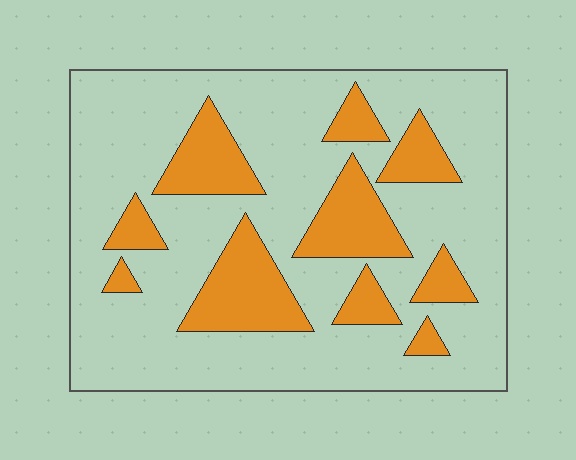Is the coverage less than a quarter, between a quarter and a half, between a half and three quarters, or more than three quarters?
Less than a quarter.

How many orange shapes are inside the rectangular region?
10.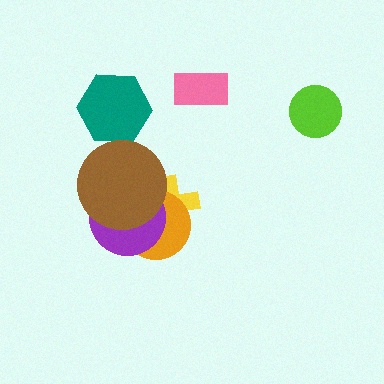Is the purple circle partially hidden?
Yes, it is partially covered by another shape.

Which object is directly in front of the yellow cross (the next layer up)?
The orange circle is directly in front of the yellow cross.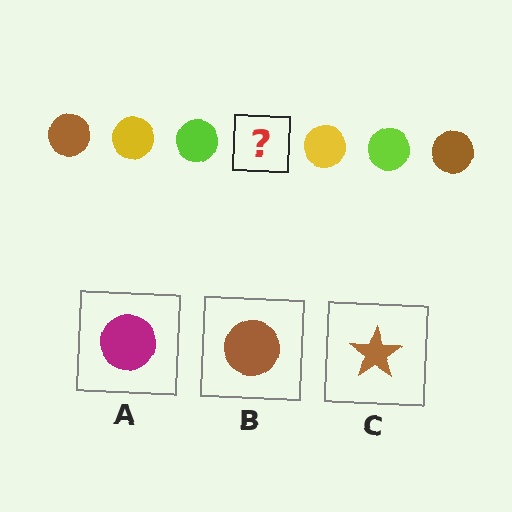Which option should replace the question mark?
Option B.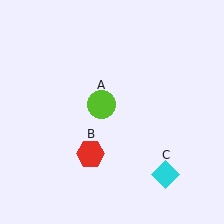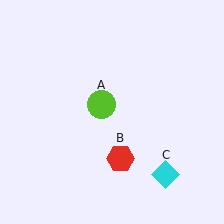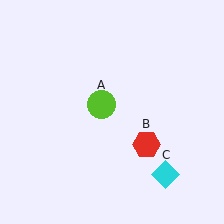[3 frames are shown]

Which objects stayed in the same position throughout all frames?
Lime circle (object A) and cyan diamond (object C) remained stationary.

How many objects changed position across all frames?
1 object changed position: red hexagon (object B).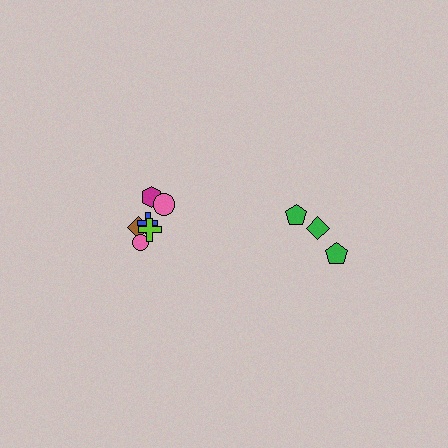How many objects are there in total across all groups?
There are 9 objects.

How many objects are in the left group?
There are 6 objects.